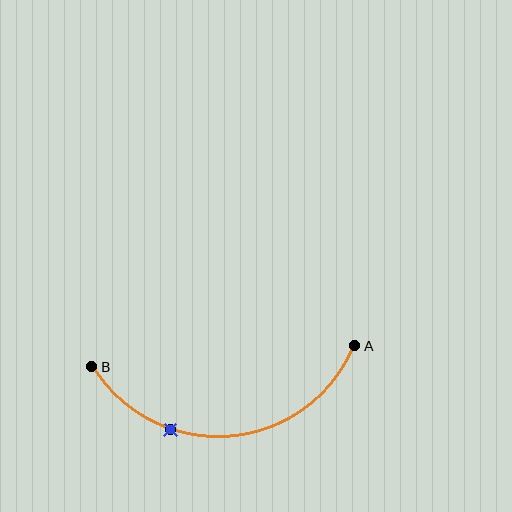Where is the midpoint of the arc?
The arc midpoint is the point on the curve farthest from the straight line joining A and B. It sits below that line.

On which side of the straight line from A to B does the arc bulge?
The arc bulges below the straight line connecting A and B.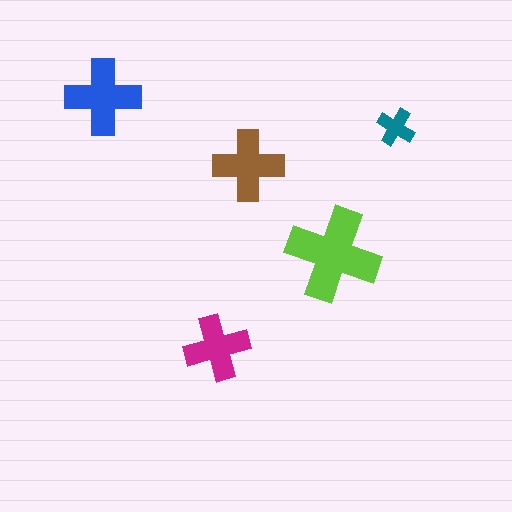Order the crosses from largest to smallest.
the lime one, the blue one, the brown one, the magenta one, the teal one.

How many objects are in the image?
There are 5 objects in the image.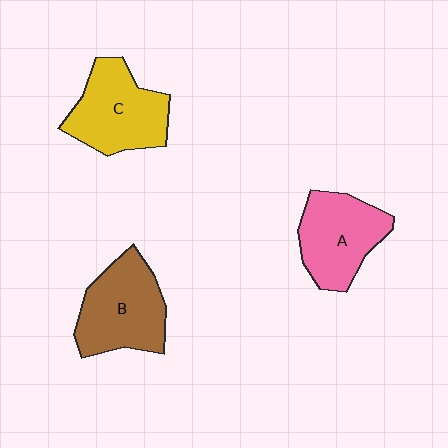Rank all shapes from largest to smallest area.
From largest to smallest: B (brown), C (yellow), A (pink).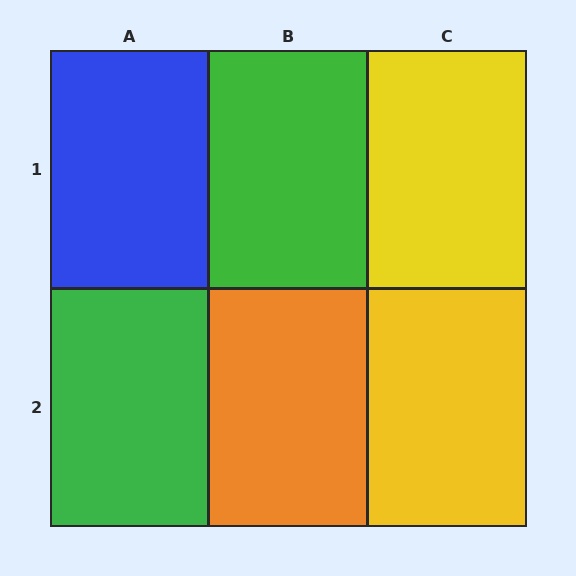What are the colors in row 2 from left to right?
Green, orange, yellow.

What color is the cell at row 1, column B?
Green.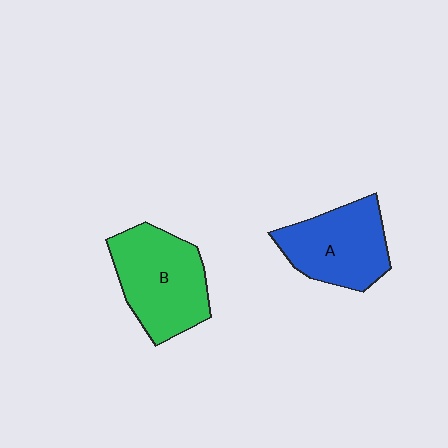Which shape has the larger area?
Shape B (green).